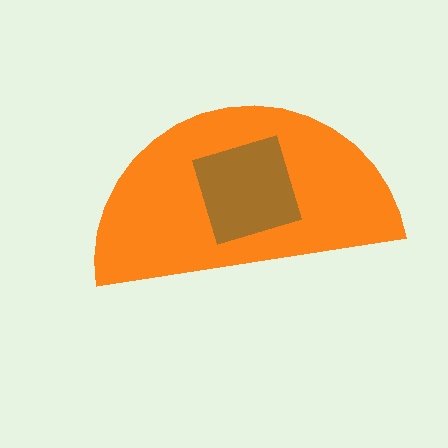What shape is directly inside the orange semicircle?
The brown diamond.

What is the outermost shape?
The orange semicircle.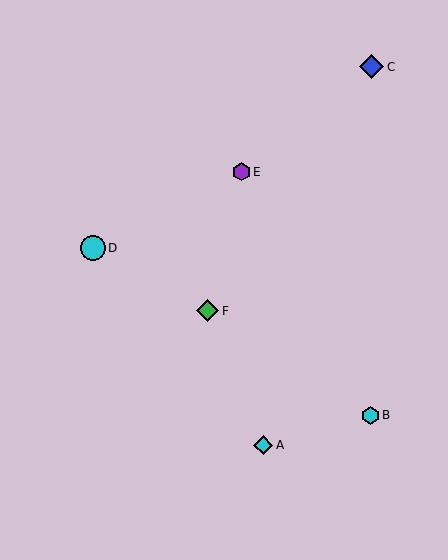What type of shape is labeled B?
Shape B is a cyan hexagon.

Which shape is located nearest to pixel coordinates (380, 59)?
The blue diamond (labeled C) at (371, 67) is nearest to that location.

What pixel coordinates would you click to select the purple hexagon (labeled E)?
Click at (241, 172) to select the purple hexagon E.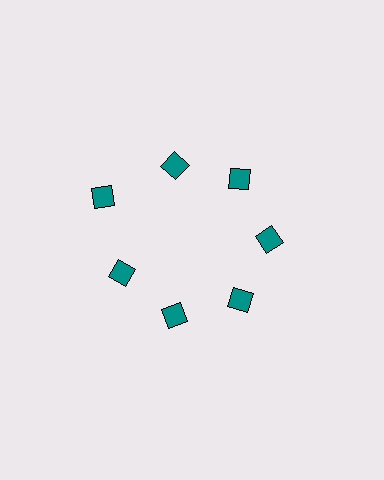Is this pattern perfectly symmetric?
No. The 7 teal diamonds are arranged in a ring, but one element near the 10 o'clock position is pushed outward from the center, breaking the 7-fold rotational symmetry.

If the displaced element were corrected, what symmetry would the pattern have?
It would have 7-fold rotational symmetry — the pattern would map onto itself every 51 degrees.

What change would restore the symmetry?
The symmetry would be restored by moving it inward, back onto the ring so that all 7 diamonds sit at equal angles and equal distance from the center.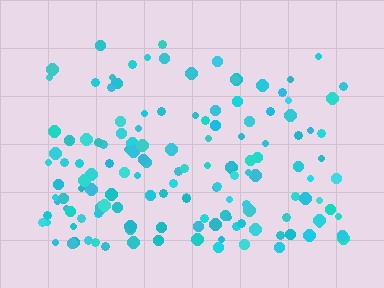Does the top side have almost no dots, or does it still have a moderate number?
Still a moderate number, just noticeably fewer than the bottom.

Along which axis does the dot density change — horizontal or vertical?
Vertical.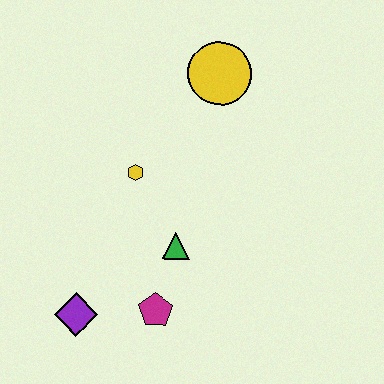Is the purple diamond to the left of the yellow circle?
Yes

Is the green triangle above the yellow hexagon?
No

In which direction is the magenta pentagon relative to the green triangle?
The magenta pentagon is below the green triangle.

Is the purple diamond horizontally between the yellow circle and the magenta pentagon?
No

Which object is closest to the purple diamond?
The magenta pentagon is closest to the purple diamond.